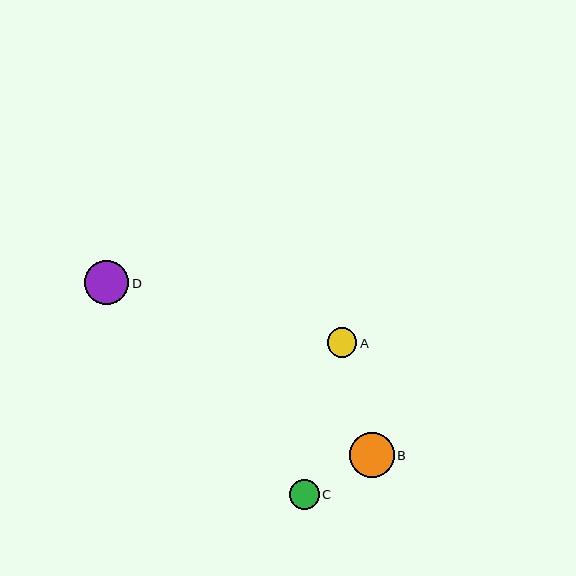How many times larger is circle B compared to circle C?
Circle B is approximately 1.5 times the size of circle C.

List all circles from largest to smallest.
From largest to smallest: B, D, A, C.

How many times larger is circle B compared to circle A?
Circle B is approximately 1.5 times the size of circle A.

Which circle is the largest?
Circle B is the largest with a size of approximately 45 pixels.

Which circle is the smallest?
Circle C is the smallest with a size of approximately 30 pixels.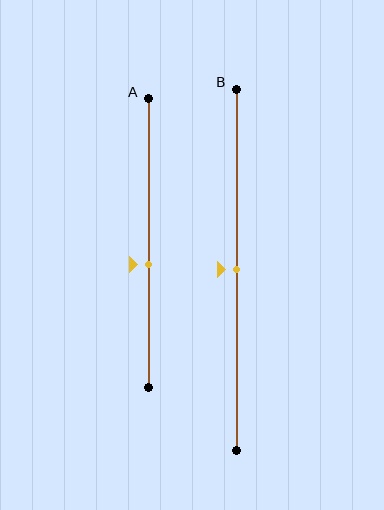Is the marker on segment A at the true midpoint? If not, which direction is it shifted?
No, the marker on segment A is shifted downward by about 7% of the segment length.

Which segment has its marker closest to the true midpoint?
Segment B has its marker closest to the true midpoint.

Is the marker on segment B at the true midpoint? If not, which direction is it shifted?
Yes, the marker on segment B is at the true midpoint.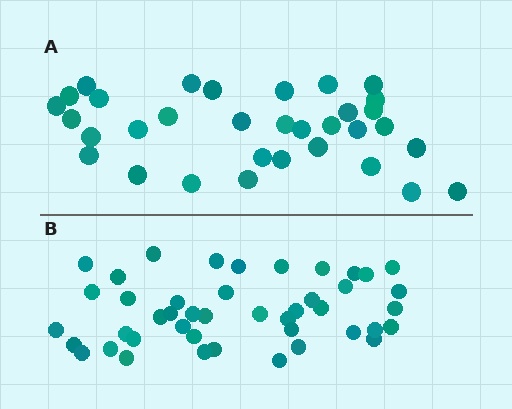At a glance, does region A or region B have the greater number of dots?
Region B (the bottom region) has more dots.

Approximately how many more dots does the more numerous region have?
Region B has roughly 12 or so more dots than region A.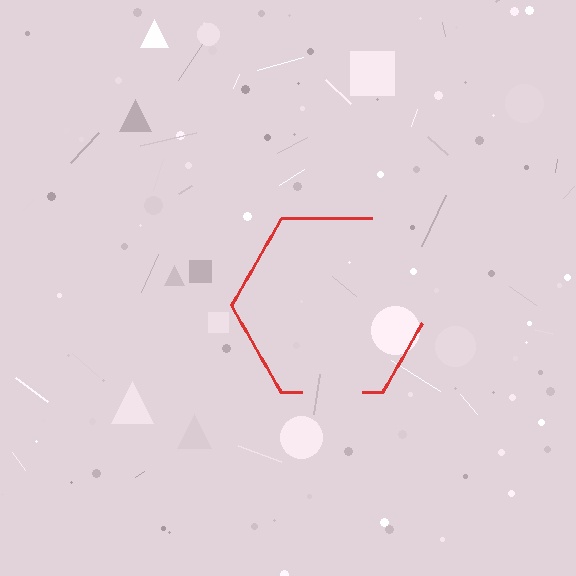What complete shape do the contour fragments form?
The contour fragments form a hexagon.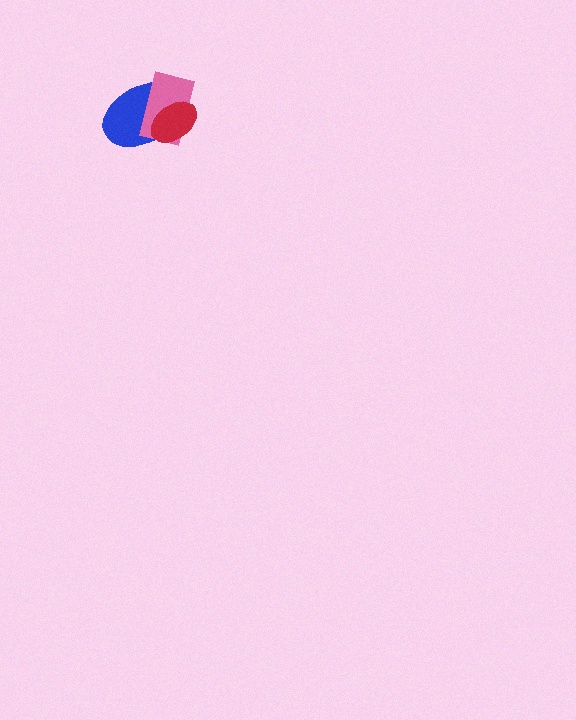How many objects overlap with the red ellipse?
2 objects overlap with the red ellipse.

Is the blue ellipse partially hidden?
Yes, it is partially covered by another shape.